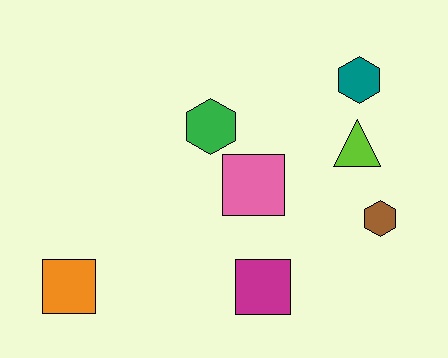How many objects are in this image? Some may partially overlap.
There are 7 objects.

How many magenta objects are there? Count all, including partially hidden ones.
There is 1 magenta object.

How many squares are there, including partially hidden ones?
There are 3 squares.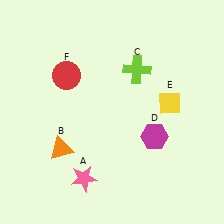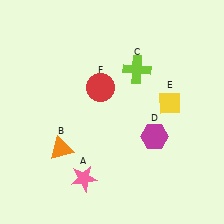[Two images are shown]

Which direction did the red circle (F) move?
The red circle (F) moved right.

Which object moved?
The red circle (F) moved right.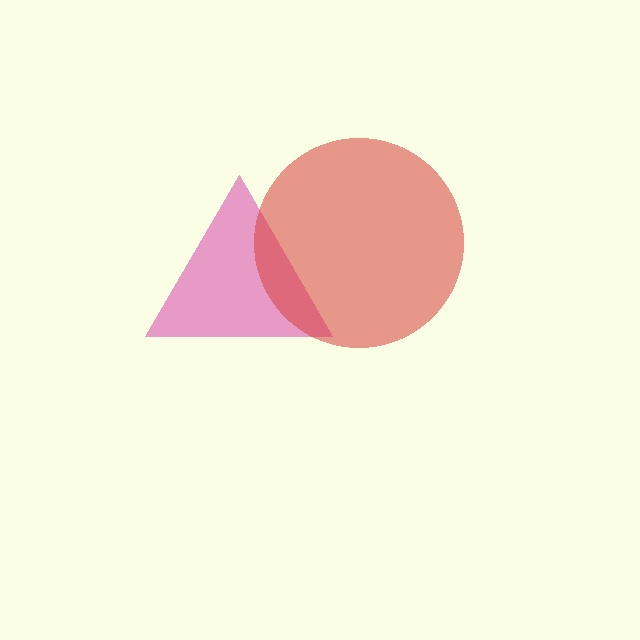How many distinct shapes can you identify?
There are 2 distinct shapes: a magenta triangle, a red circle.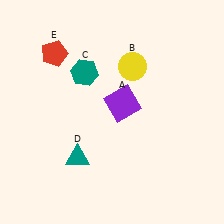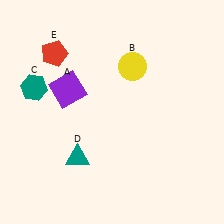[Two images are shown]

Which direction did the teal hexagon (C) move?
The teal hexagon (C) moved left.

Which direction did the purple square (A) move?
The purple square (A) moved left.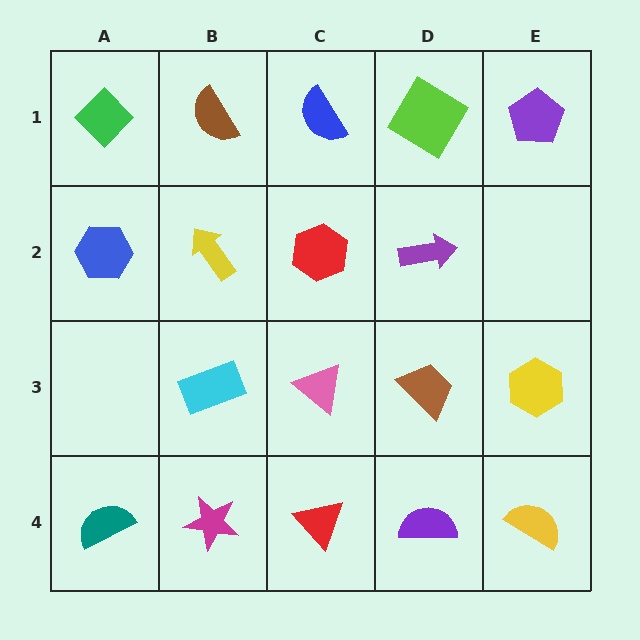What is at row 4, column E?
A yellow semicircle.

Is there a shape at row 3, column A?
No, that cell is empty.